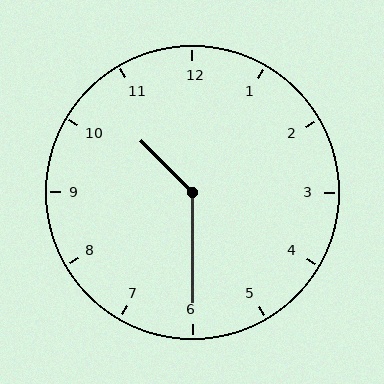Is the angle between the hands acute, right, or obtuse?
It is obtuse.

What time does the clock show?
10:30.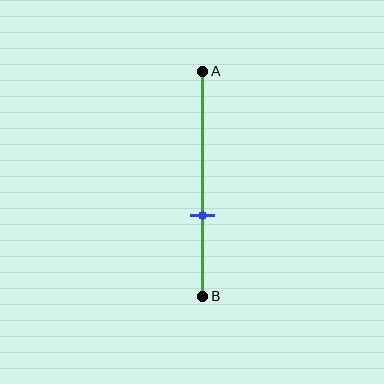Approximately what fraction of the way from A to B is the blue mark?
The blue mark is approximately 65% of the way from A to B.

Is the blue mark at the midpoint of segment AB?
No, the mark is at about 65% from A, not at the 50% midpoint.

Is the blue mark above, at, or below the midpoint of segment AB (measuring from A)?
The blue mark is below the midpoint of segment AB.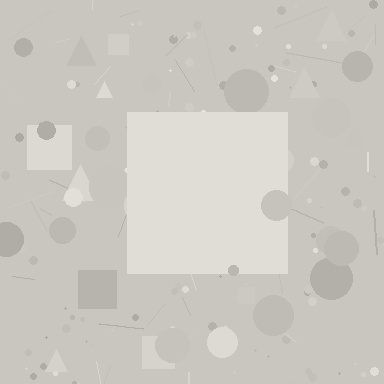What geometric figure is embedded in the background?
A square is embedded in the background.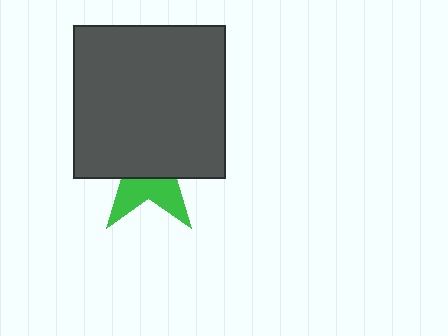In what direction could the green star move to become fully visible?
The green star could move down. That would shift it out from behind the dark gray square entirely.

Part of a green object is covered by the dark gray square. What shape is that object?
It is a star.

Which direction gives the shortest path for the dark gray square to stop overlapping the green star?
Moving up gives the shortest separation.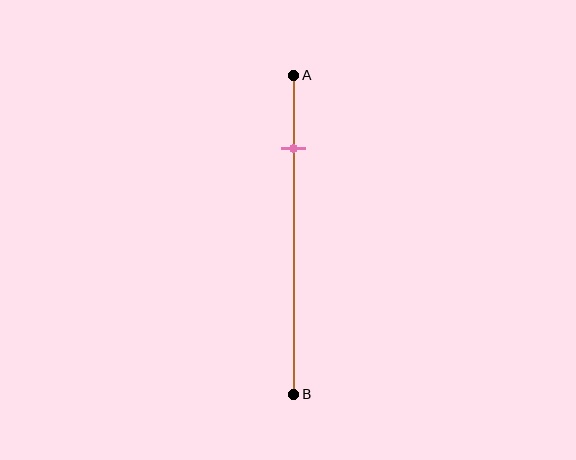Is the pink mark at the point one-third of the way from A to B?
No, the mark is at about 25% from A, not at the 33% one-third point.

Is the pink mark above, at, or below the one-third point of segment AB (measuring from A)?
The pink mark is above the one-third point of segment AB.